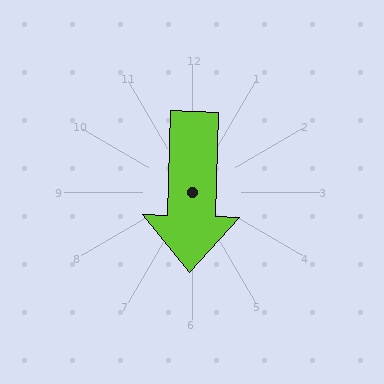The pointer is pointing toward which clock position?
Roughly 6 o'clock.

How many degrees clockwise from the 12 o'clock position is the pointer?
Approximately 182 degrees.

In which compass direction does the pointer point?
South.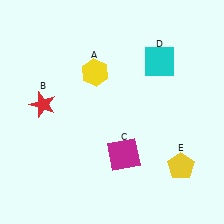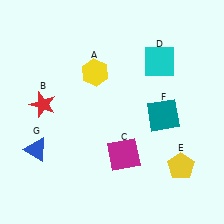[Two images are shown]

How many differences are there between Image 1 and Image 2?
There are 2 differences between the two images.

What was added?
A teal square (F), a blue triangle (G) were added in Image 2.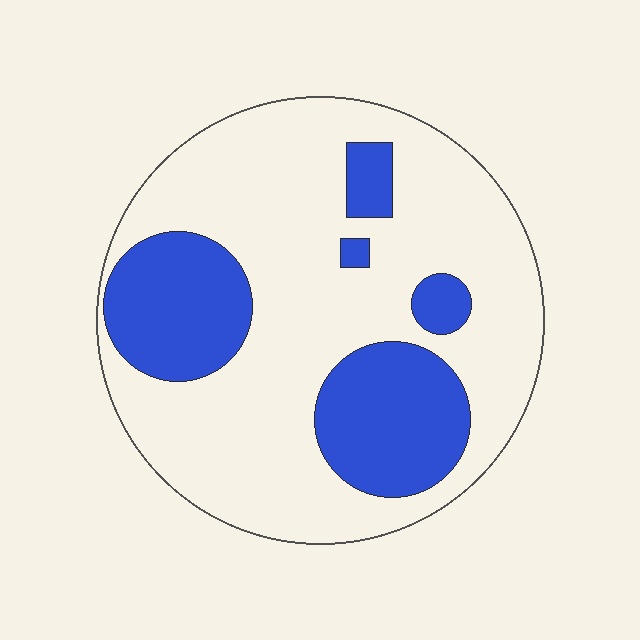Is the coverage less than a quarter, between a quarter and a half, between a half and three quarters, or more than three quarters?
Between a quarter and a half.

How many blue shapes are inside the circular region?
5.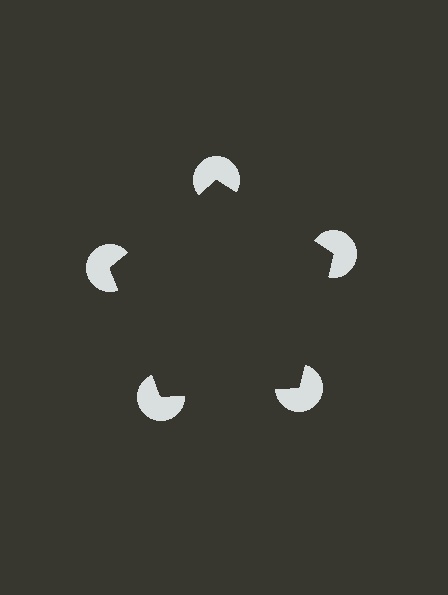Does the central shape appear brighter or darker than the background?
It typically appears slightly darker than the background, even though no actual brightness change is drawn.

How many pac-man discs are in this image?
There are 5 — one at each vertex of the illusory pentagon.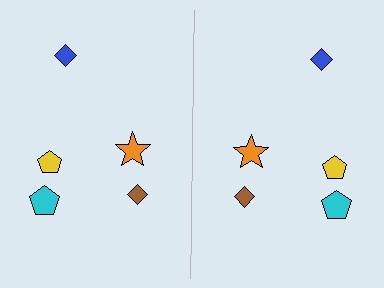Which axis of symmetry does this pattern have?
The pattern has a vertical axis of symmetry running through the center of the image.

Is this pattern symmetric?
Yes, this pattern has bilateral (reflection) symmetry.